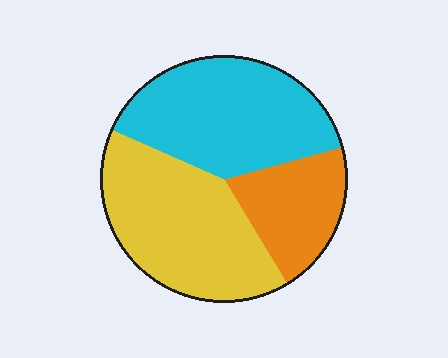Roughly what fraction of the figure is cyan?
Cyan covers about 40% of the figure.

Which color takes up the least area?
Orange, at roughly 20%.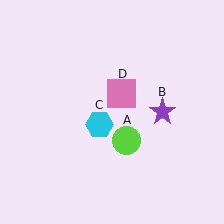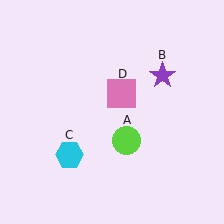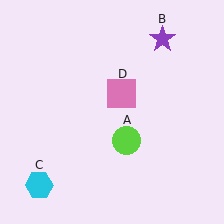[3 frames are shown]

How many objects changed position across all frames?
2 objects changed position: purple star (object B), cyan hexagon (object C).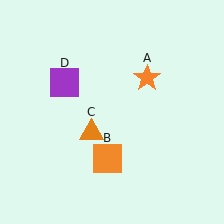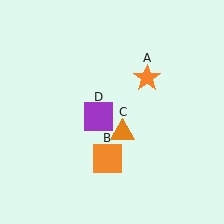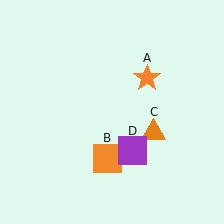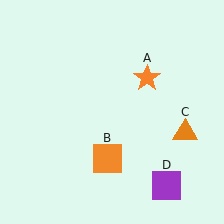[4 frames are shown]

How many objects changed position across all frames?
2 objects changed position: orange triangle (object C), purple square (object D).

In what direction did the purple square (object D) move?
The purple square (object D) moved down and to the right.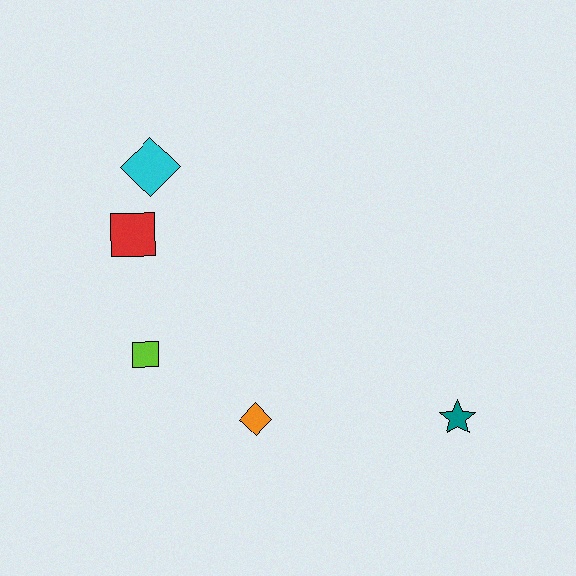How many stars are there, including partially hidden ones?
There is 1 star.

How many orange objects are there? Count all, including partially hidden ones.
There is 1 orange object.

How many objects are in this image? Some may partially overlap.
There are 5 objects.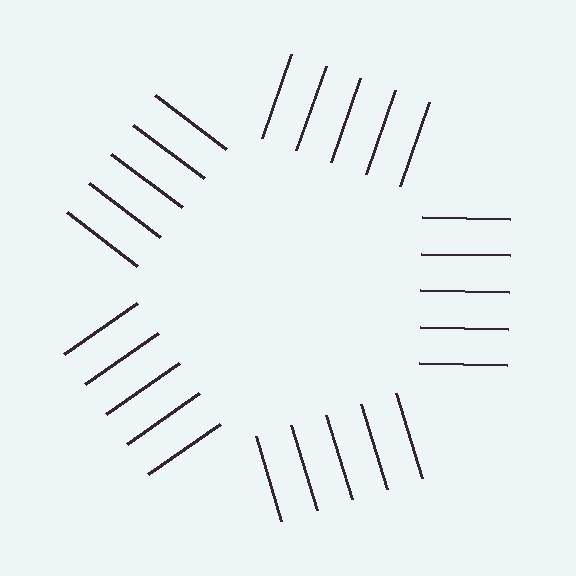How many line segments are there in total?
25 — 5 along each of the 5 edges.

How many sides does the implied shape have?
5 sides — the line-ends trace a pentagon.